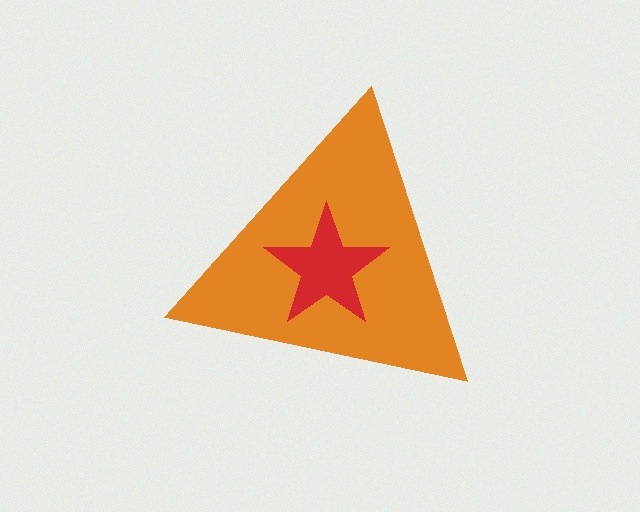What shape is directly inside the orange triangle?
The red star.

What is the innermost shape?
The red star.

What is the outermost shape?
The orange triangle.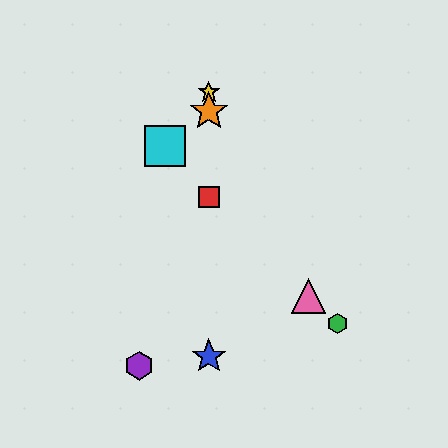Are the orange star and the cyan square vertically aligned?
No, the orange star is at x≈209 and the cyan square is at x≈165.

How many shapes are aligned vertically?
4 shapes (the red square, the blue star, the yellow star, the orange star) are aligned vertically.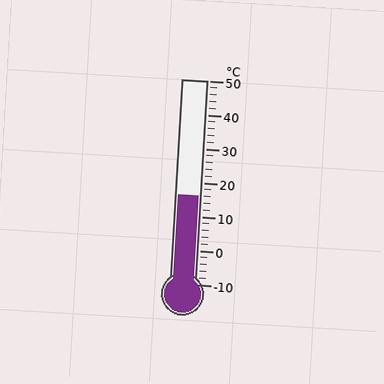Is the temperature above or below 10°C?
The temperature is above 10°C.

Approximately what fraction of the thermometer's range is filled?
The thermometer is filled to approximately 45% of its range.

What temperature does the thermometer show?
The thermometer shows approximately 16°C.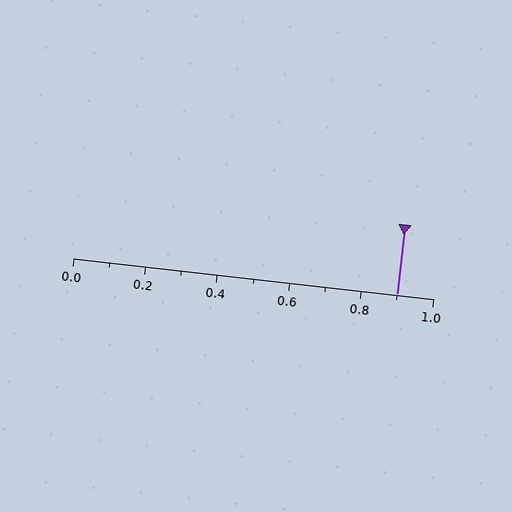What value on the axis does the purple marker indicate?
The marker indicates approximately 0.9.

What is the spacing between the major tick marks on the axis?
The major ticks are spaced 0.2 apart.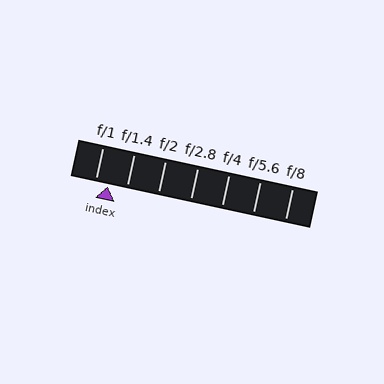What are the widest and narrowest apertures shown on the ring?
The widest aperture shown is f/1 and the narrowest is f/8.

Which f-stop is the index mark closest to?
The index mark is closest to f/1.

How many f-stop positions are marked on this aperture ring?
There are 7 f-stop positions marked.